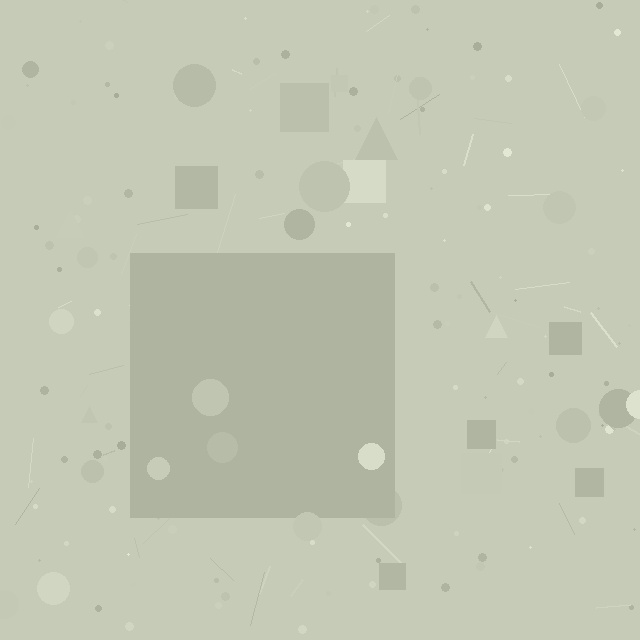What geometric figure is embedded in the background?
A square is embedded in the background.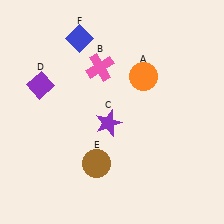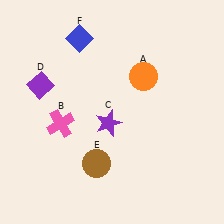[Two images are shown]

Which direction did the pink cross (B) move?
The pink cross (B) moved down.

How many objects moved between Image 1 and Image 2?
1 object moved between the two images.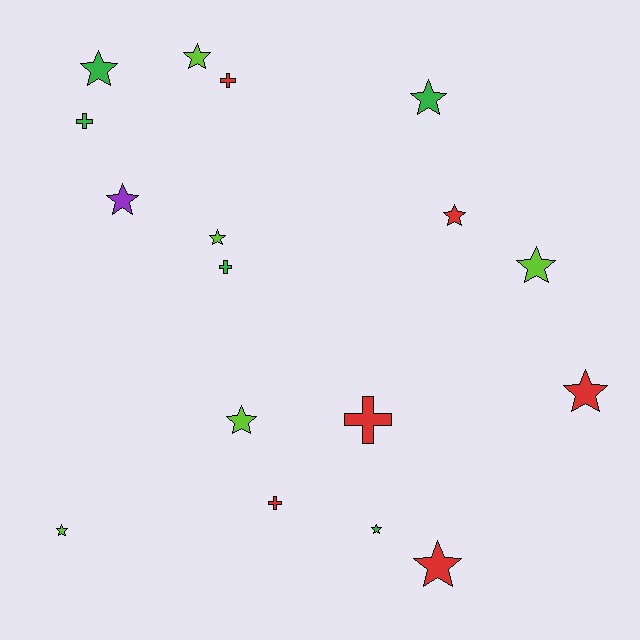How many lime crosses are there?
There are no lime crosses.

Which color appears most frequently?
Red, with 6 objects.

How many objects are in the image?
There are 17 objects.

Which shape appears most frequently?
Star, with 12 objects.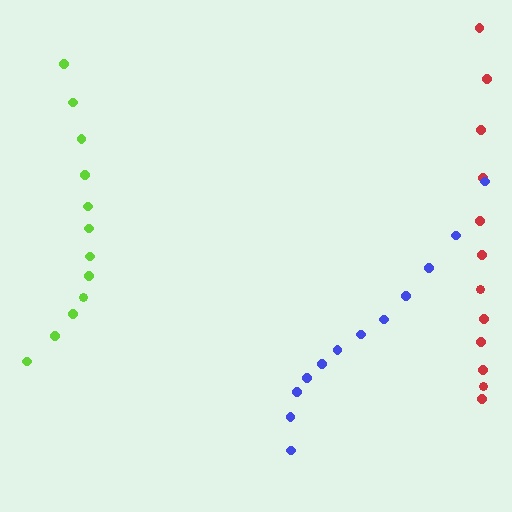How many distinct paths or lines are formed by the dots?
There are 3 distinct paths.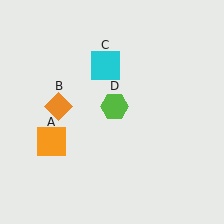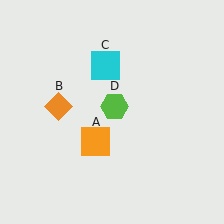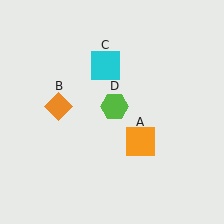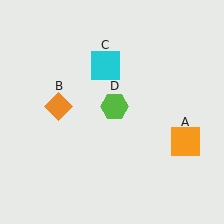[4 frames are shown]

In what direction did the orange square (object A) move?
The orange square (object A) moved right.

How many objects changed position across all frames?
1 object changed position: orange square (object A).